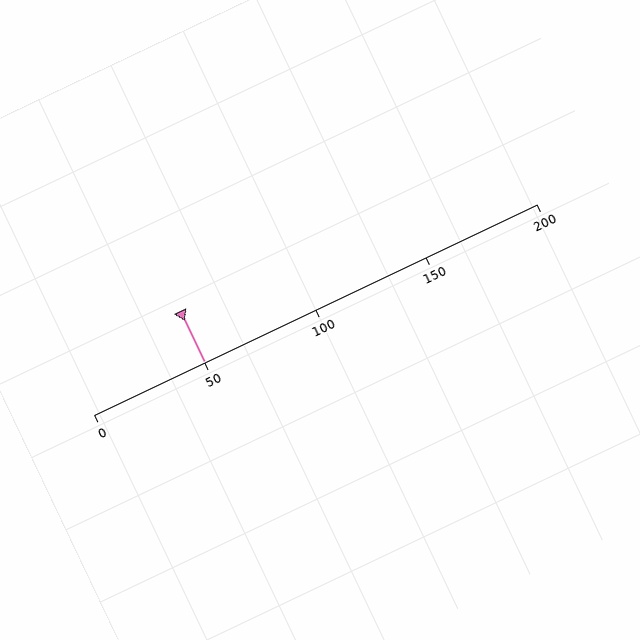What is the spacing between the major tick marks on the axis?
The major ticks are spaced 50 apart.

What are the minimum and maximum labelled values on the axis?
The axis runs from 0 to 200.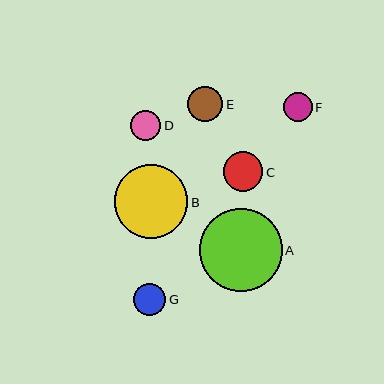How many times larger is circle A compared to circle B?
Circle A is approximately 1.1 times the size of circle B.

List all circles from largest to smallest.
From largest to smallest: A, B, C, E, G, D, F.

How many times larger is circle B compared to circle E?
Circle B is approximately 2.1 times the size of circle E.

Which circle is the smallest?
Circle F is the smallest with a size of approximately 29 pixels.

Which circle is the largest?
Circle A is the largest with a size of approximately 82 pixels.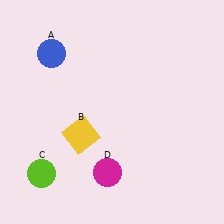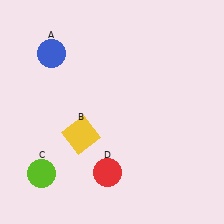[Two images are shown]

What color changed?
The circle (D) changed from magenta in Image 1 to red in Image 2.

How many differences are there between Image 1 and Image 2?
There is 1 difference between the two images.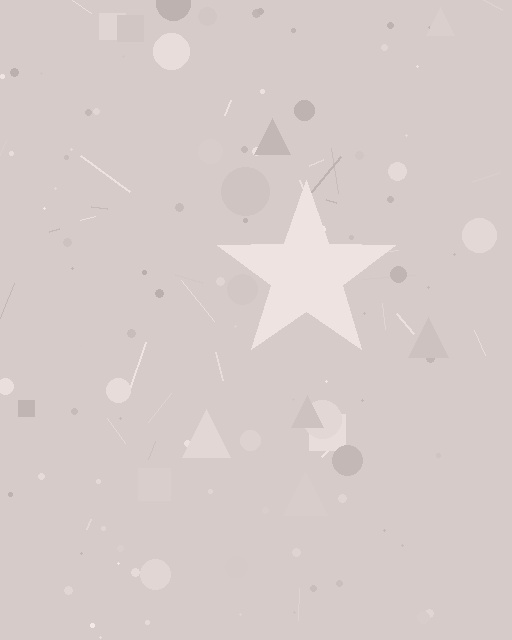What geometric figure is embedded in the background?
A star is embedded in the background.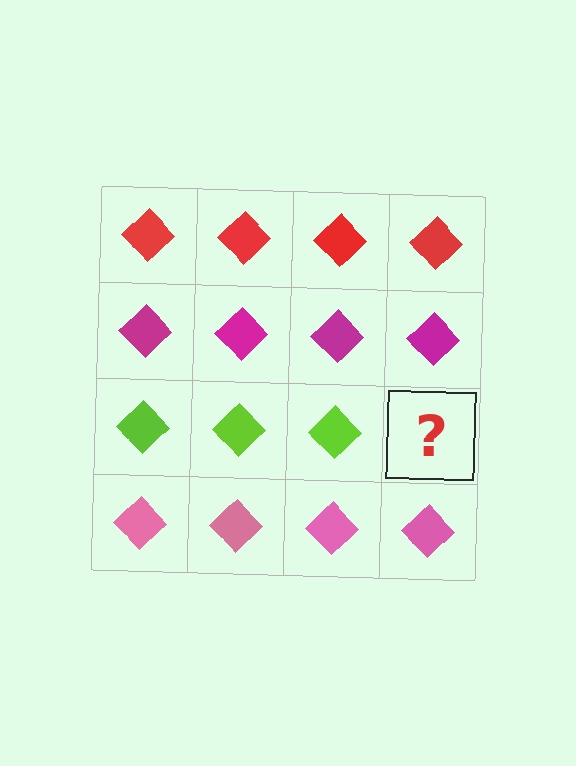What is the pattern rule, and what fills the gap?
The rule is that each row has a consistent color. The gap should be filled with a lime diamond.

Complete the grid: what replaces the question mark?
The question mark should be replaced with a lime diamond.